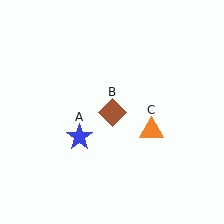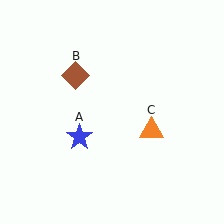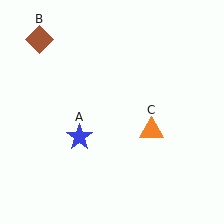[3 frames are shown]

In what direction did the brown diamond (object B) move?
The brown diamond (object B) moved up and to the left.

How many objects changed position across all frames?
1 object changed position: brown diamond (object B).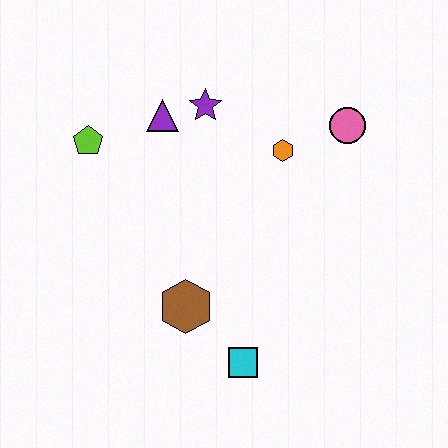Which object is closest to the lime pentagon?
The purple triangle is closest to the lime pentagon.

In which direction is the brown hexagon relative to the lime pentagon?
The brown hexagon is below the lime pentagon.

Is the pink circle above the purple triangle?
No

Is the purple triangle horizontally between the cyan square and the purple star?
No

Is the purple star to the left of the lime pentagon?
No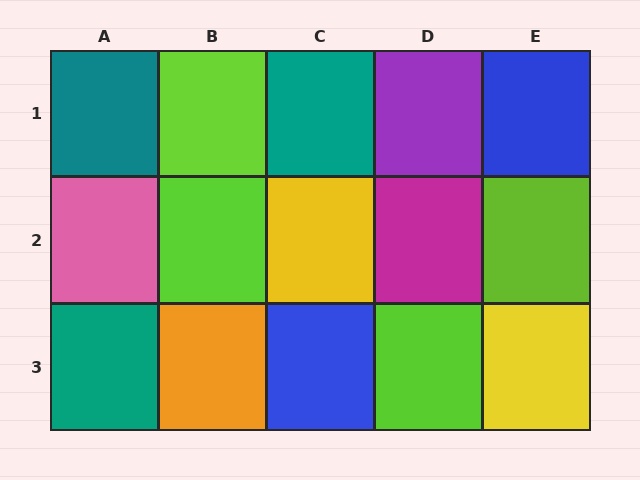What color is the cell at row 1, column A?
Teal.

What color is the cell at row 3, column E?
Yellow.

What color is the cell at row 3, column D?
Lime.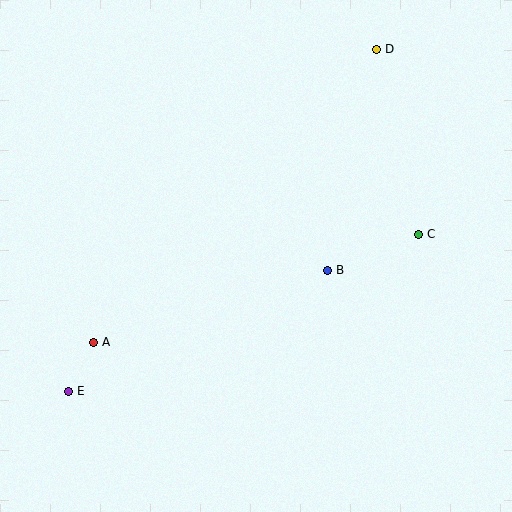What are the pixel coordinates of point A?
Point A is at (94, 342).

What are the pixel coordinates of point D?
Point D is at (377, 49).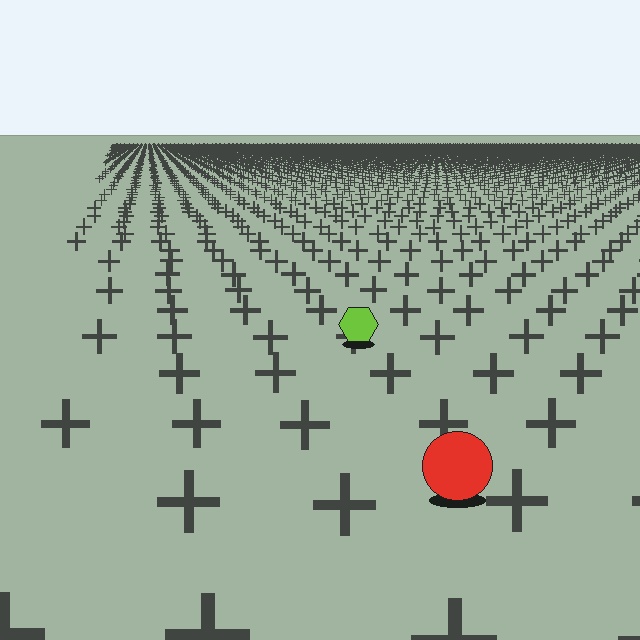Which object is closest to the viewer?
The red circle is closest. The texture marks near it are larger and more spread out.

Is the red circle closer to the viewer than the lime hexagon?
Yes. The red circle is closer — you can tell from the texture gradient: the ground texture is coarser near it.